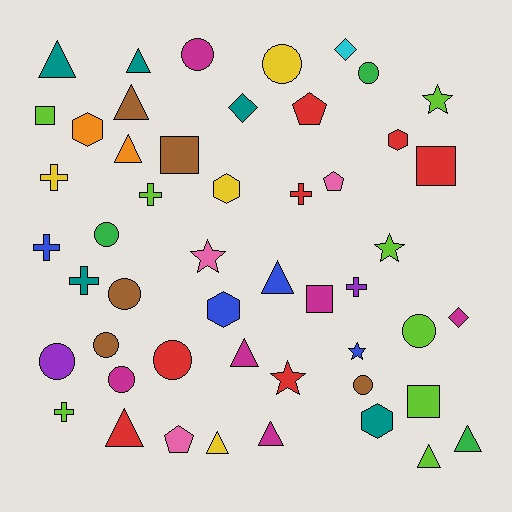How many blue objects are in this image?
There are 4 blue objects.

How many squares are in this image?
There are 5 squares.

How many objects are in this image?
There are 50 objects.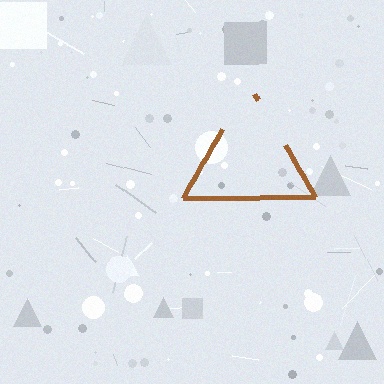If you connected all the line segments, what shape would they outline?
They would outline a triangle.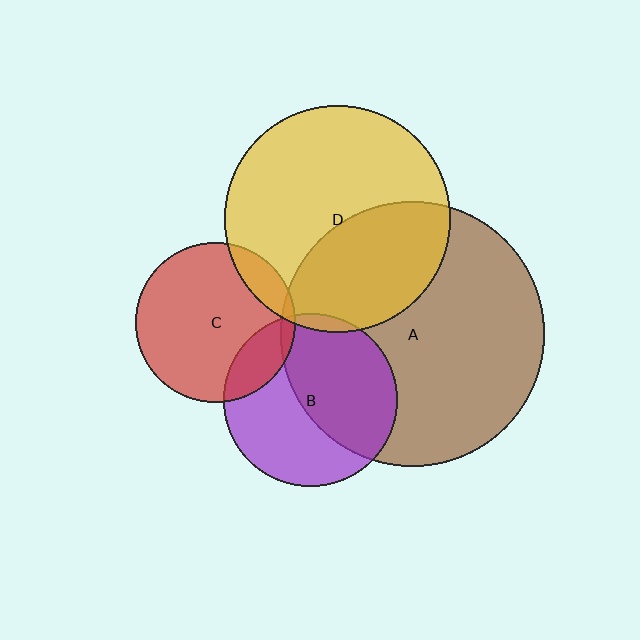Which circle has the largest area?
Circle A (brown).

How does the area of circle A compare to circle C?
Approximately 2.7 times.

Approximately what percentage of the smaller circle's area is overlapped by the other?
Approximately 15%.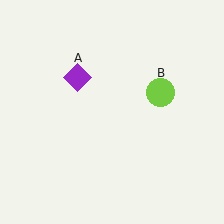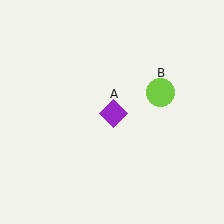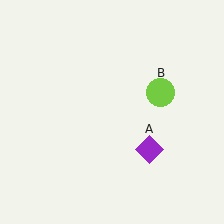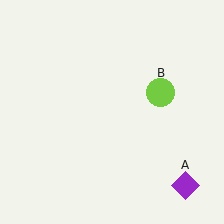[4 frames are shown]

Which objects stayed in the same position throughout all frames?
Lime circle (object B) remained stationary.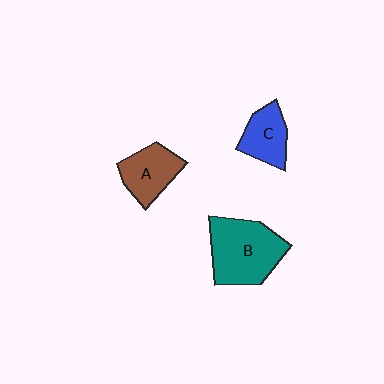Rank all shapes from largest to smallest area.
From largest to smallest: B (teal), A (brown), C (blue).